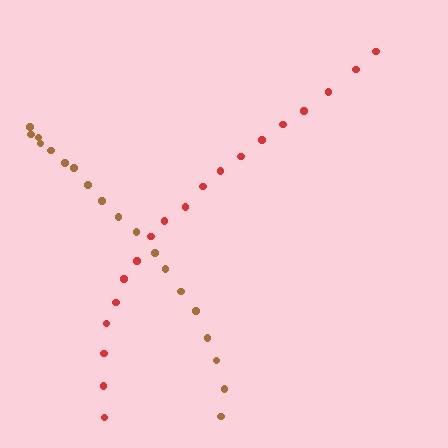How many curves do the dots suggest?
There are 2 distinct paths.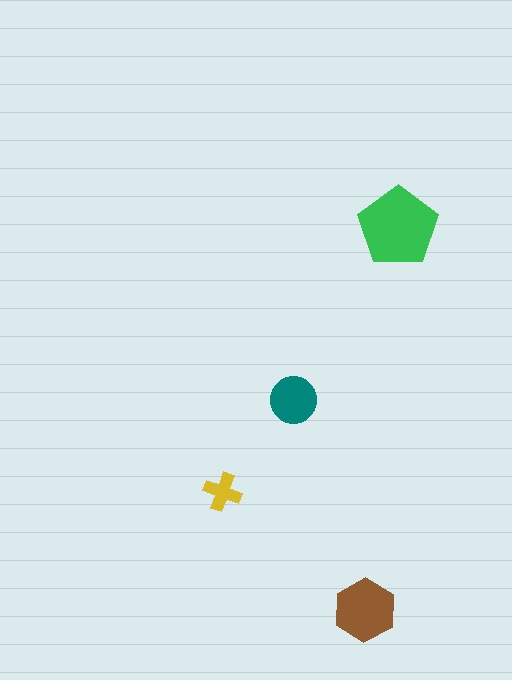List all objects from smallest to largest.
The yellow cross, the teal circle, the brown hexagon, the green pentagon.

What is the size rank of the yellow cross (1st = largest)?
4th.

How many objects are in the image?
There are 4 objects in the image.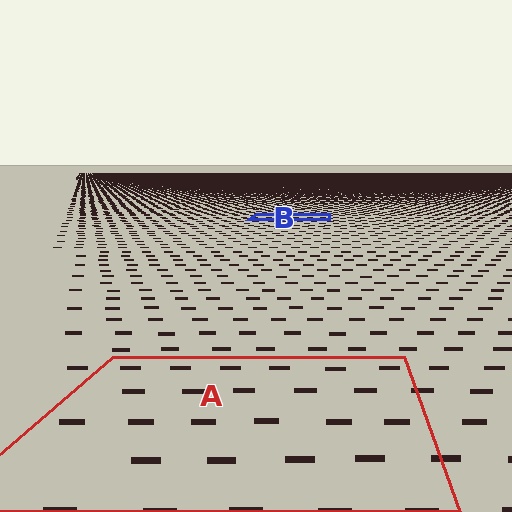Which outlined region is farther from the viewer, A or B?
Region B is farther from the viewer — the texture elements inside it appear smaller and more densely packed.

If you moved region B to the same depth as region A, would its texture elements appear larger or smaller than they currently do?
They would appear larger. At a closer depth, the same texture elements are projected at a bigger on-screen size.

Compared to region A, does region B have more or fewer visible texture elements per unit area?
Region B has more texture elements per unit area — they are packed more densely because it is farther away.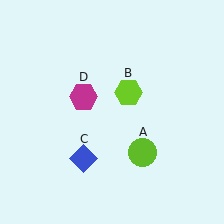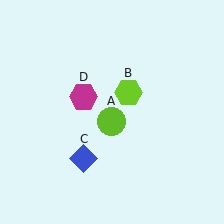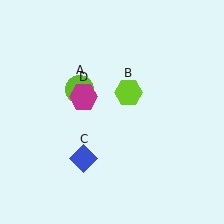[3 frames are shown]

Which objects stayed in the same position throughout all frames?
Lime hexagon (object B) and blue diamond (object C) and magenta hexagon (object D) remained stationary.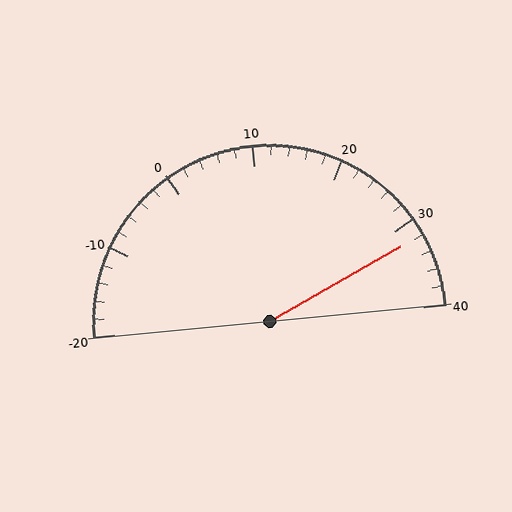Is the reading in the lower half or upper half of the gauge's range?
The reading is in the upper half of the range (-20 to 40).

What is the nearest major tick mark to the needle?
The nearest major tick mark is 30.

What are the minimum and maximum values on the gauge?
The gauge ranges from -20 to 40.